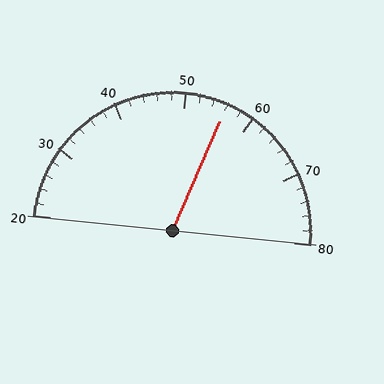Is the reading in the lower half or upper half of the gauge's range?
The reading is in the upper half of the range (20 to 80).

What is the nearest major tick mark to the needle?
The nearest major tick mark is 60.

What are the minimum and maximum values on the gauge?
The gauge ranges from 20 to 80.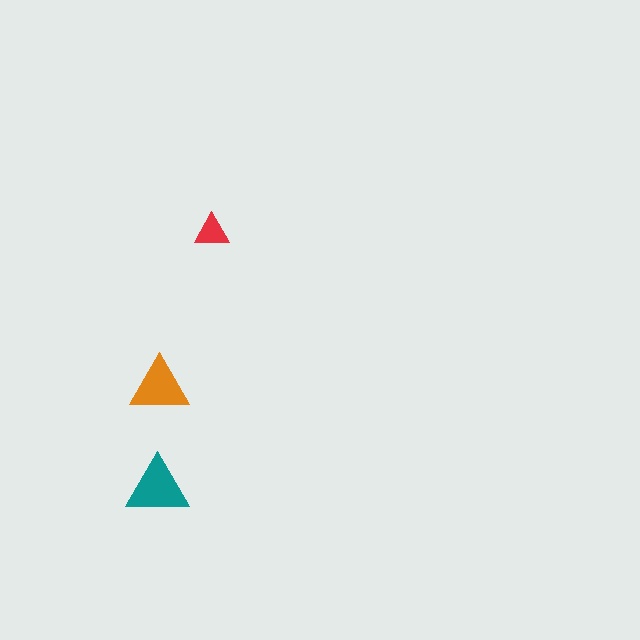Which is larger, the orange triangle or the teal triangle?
The teal one.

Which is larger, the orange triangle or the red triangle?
The orange one.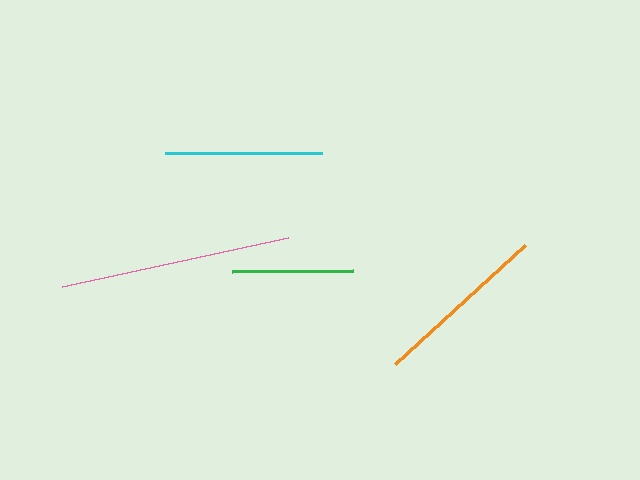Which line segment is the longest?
The pink line is the longest at approximately 232 pixels.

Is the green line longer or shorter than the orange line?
The orange line is longer than the green line.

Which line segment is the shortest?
The green line is the shortest at approximately 121 pixels.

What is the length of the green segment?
The green segment is approximately 121 pixels long.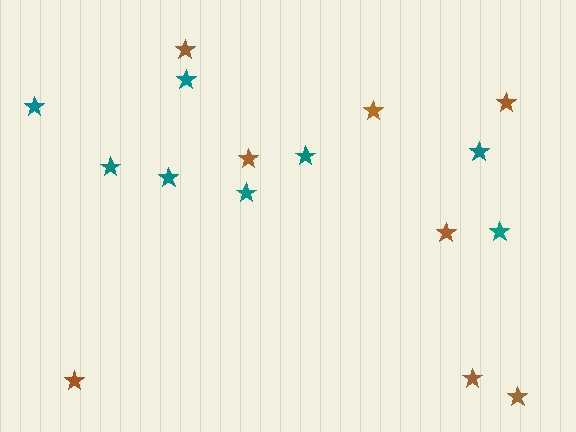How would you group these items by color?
There are 2 groups: one group of brown stars (8) and one group of teal stars (8).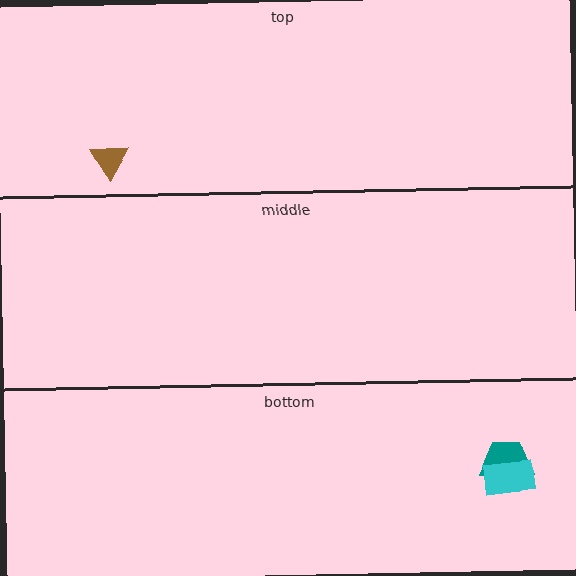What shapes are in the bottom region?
The teal trapezoid, the cyan rectangle.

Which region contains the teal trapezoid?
The bottom region.